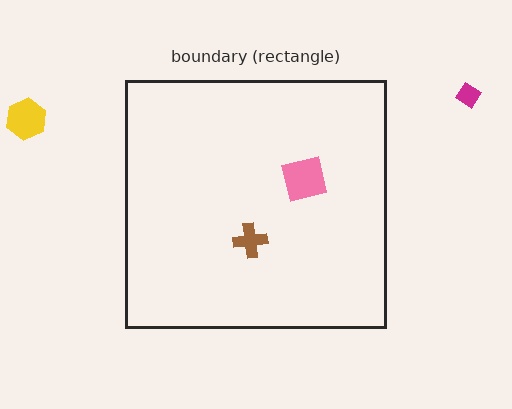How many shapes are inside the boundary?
2 inside, 2 outside.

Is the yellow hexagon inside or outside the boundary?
Outside.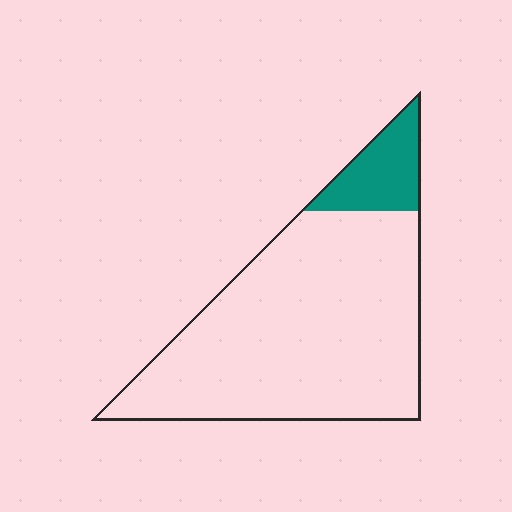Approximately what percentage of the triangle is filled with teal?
Approximately 15%.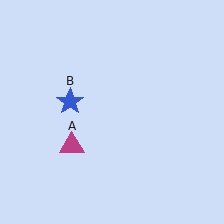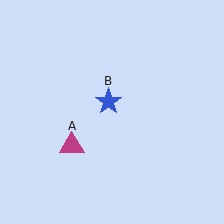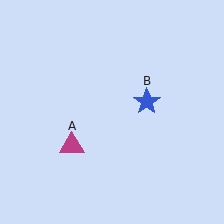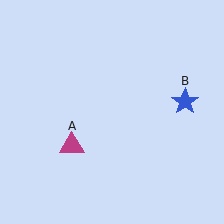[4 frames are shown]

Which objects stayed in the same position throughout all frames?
Magenta triangle (object A) remained stationary.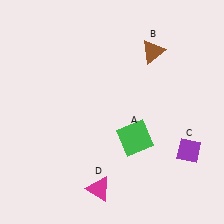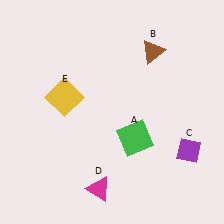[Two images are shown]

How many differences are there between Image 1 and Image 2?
There is 1 difference between the two images.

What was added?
A yellow square (E) was added in Image 2.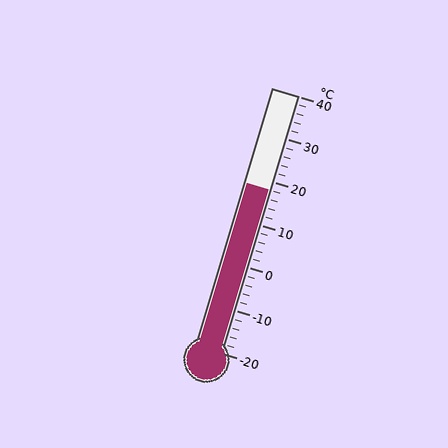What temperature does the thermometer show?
The thermometer shows approximately 18°C.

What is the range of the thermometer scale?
The thermometer scale ranges from -20°C to 40°C.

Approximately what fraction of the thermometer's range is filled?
The thermometer is filled to approximately 65% of its range.